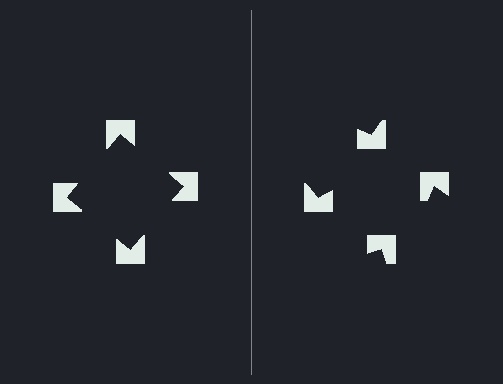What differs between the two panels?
The notched squares are positioned identically on both sides; only the wedge orientations differ. On the left they align to a square; on the right they are misaligned.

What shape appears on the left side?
An illusory square.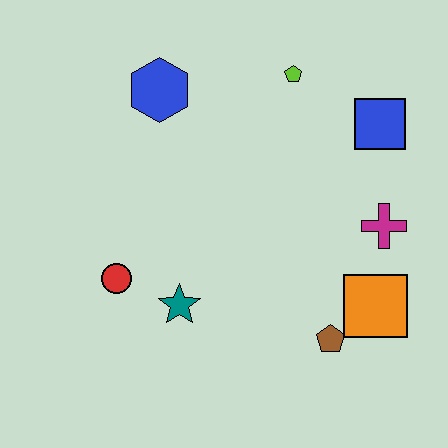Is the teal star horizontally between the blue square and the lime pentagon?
No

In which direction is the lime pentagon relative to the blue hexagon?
The lime pentagon is to the right of the blue hexagon.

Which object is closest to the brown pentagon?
The orange square is closest to the brown pentagon.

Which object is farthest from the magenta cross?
The red circle is farthest from the magenta cross.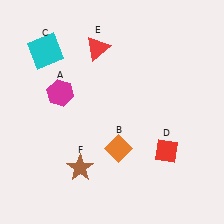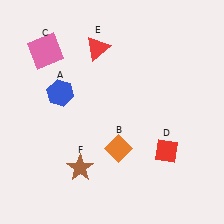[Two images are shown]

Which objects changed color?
A changed from magenta to blue. C changed from cyan to pink.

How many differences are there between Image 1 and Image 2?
There are 2 differences between the two images.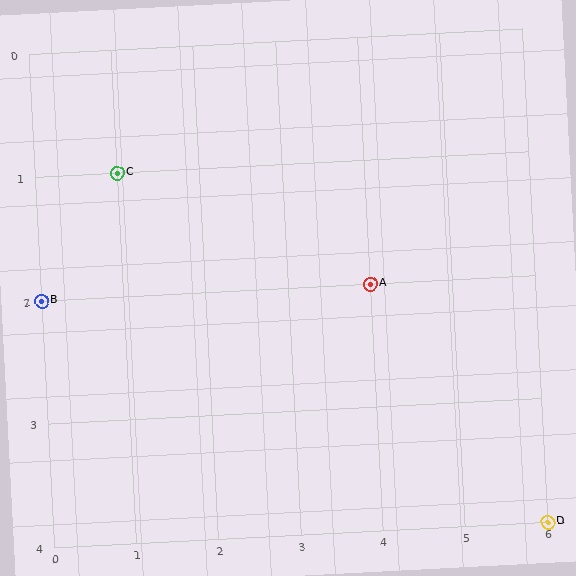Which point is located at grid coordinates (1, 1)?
Point C is at (1, 1).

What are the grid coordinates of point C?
Point C is at grid coordinates (1, 1).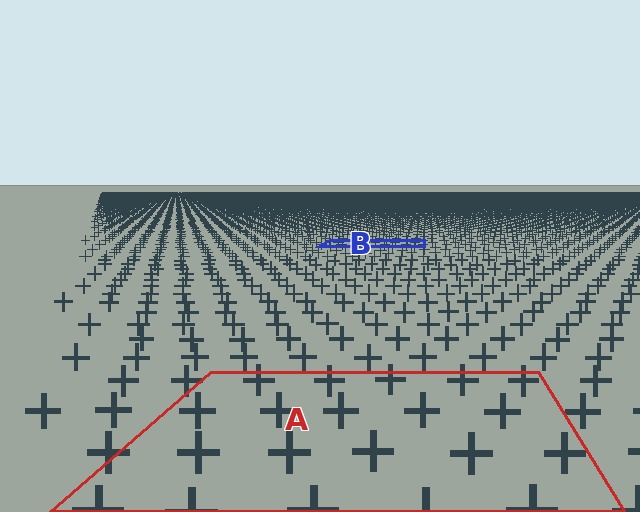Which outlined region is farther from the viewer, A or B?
Region B is farther from the viewer — the texture elements inside it appear smaller and more densely packed.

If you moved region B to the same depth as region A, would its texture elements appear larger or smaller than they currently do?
They would appear larger. At a closer depth, the same texture elements are projected at a bigger on-screen size.